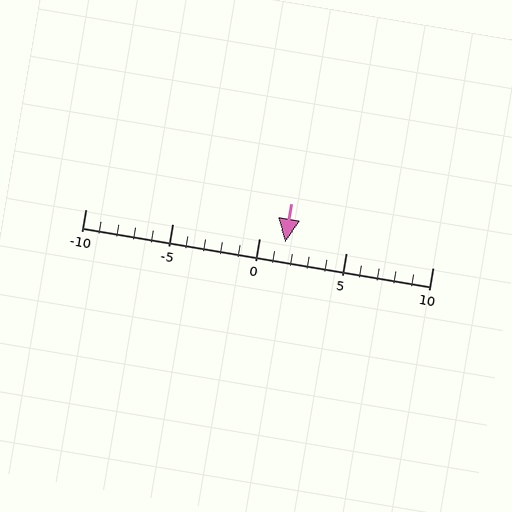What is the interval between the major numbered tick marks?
The major tick marks are spaced 5 units apart.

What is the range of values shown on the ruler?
The ruler shows values from -10 to 10.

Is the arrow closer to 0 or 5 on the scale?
The arrow is closer to 0.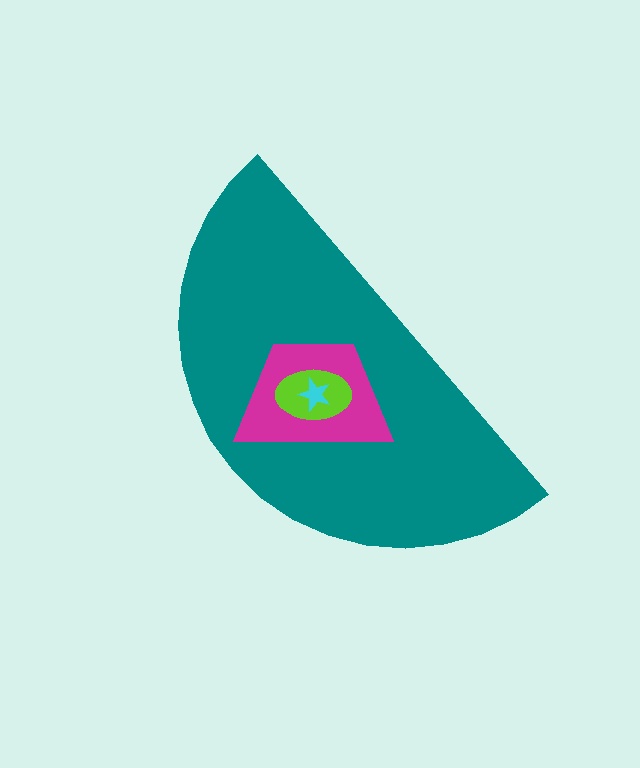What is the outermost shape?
The teal semicircle.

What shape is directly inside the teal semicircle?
The magenta trapezoid.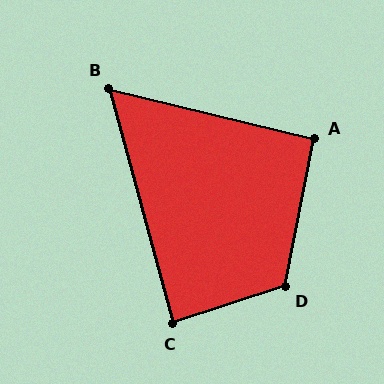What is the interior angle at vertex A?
Approximately 93 degrees (approximately right).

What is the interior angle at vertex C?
Approximately 87 degrees (approximately right).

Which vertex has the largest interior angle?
D, at approximately 119 degrees.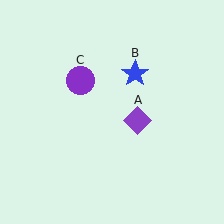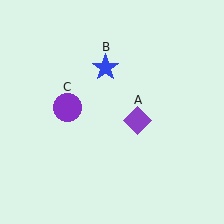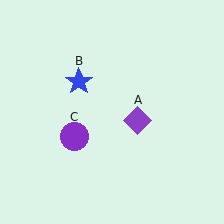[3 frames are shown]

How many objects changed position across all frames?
2 objects changed position: blue star (object B), purple circle (object C).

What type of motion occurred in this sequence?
The blue star (object B), purple circle (object C) rotated counterclockwise around the center of the scene.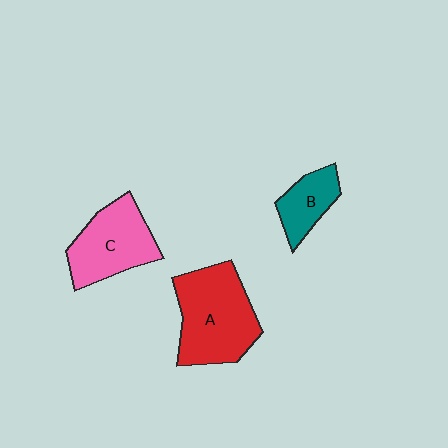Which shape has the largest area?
Shape A (red).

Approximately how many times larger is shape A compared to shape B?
Approximately 2.3 times.